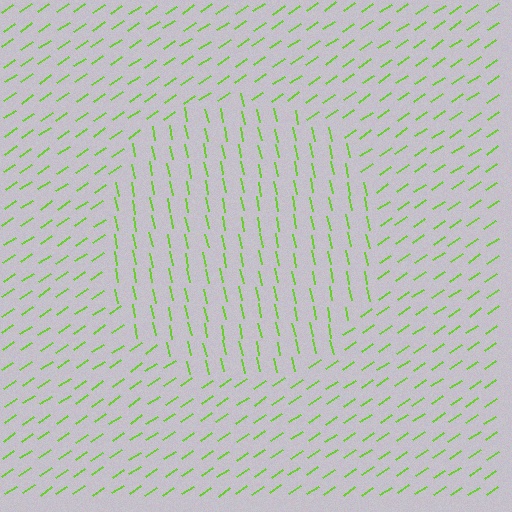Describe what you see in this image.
The image is filled with small lime line segments. A circle region in the image has lines oriented differently from the surrounding lines, creating a visible texture boundary.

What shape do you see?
I see a circle.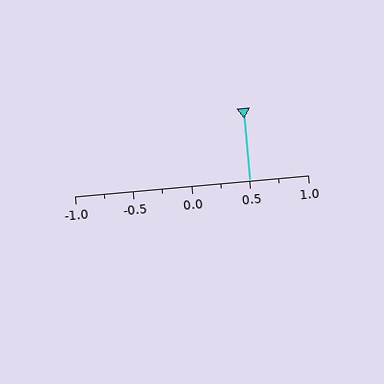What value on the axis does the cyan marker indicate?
The marker indicates approximately 0.5.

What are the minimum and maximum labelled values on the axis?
The axis runs from -1.0 to 1.0.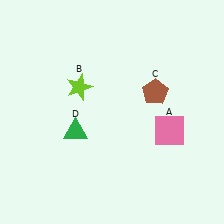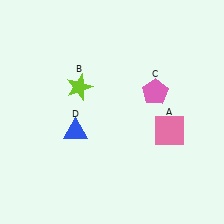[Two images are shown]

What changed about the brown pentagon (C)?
In Image 1, C is brown. In Image 2, it changed to pink.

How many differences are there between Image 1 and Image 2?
There are 2 differences between the two images.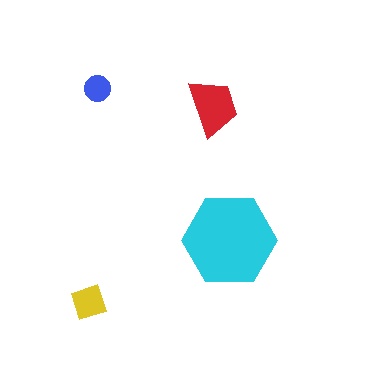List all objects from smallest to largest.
The blue circle, the yellow square, the red trapezoid, the cyan hexagon.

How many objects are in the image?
There are 4 objects in the image.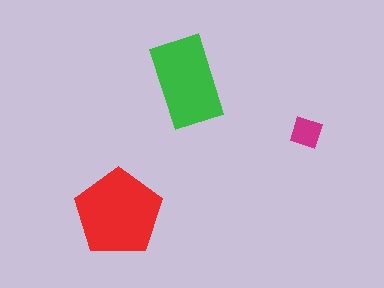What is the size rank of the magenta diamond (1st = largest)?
3rd.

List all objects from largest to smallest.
The red pentagon, the green rectangle, the magenta diamond.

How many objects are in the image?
There are 3 objects in the image.